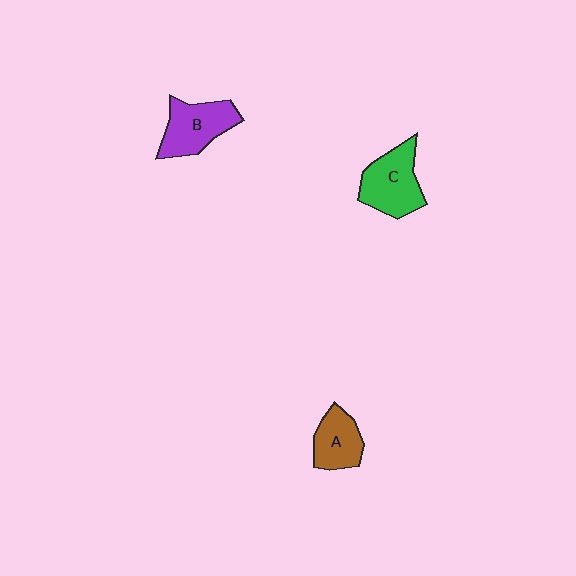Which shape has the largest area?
Shape C (green).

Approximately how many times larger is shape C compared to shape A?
Approximately 1.4 times.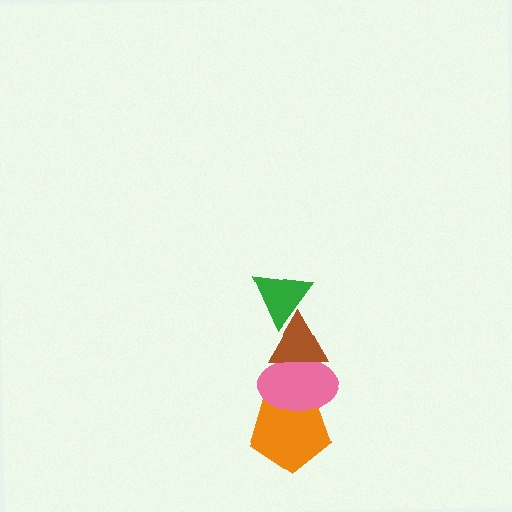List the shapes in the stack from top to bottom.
From top to bottom: the green triangle, the brown triangle, the pink ellipse, the orange pentagon.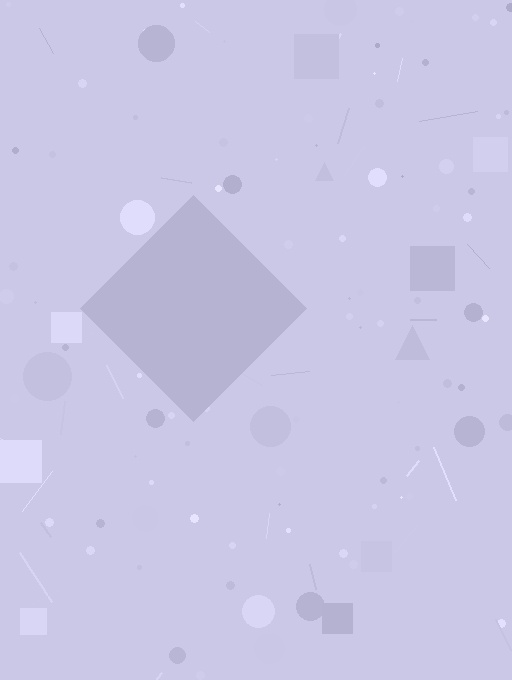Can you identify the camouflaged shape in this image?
The camouflaged shape is a diamond.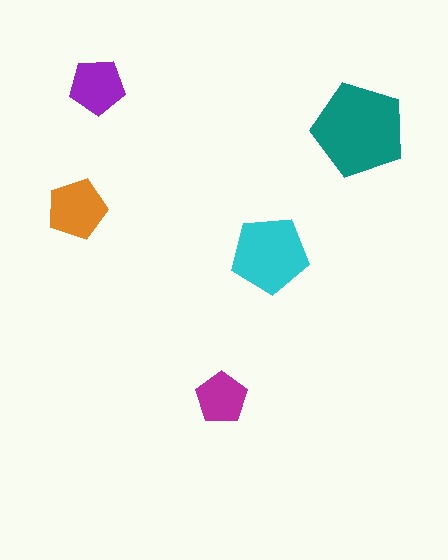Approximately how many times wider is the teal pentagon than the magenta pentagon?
About 2 times wider.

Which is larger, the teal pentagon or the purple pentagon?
The teal one.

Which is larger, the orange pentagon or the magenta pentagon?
The orange one.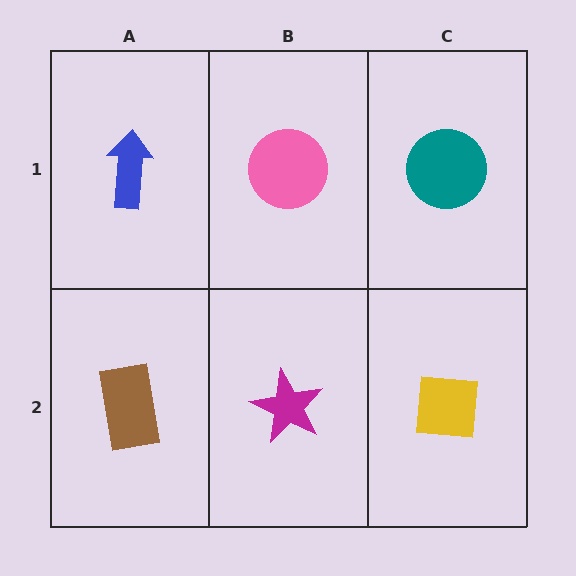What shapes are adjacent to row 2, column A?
A blue arrow (row 1, column A), a magenta star (row 2, column B).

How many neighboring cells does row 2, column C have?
2.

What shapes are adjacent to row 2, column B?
A pink circle (row 1, column B), a brown rectangle (row 2, column A), a yellow square (row 2, column C).